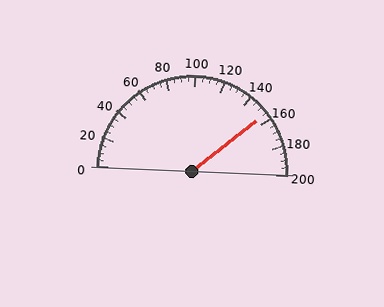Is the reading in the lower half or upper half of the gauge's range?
The reading is in the upper half of the range (0 to 200).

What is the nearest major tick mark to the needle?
The nearest major tick mark is 160.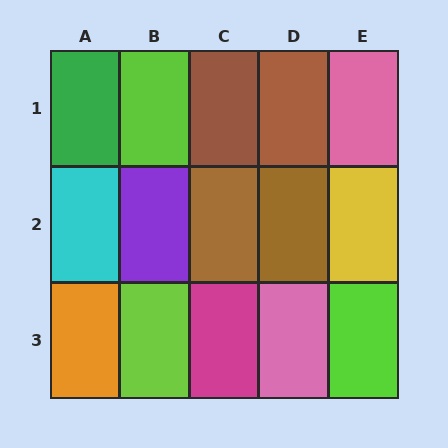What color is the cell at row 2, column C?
Brown.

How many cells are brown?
4 cells are brown.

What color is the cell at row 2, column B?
Purple.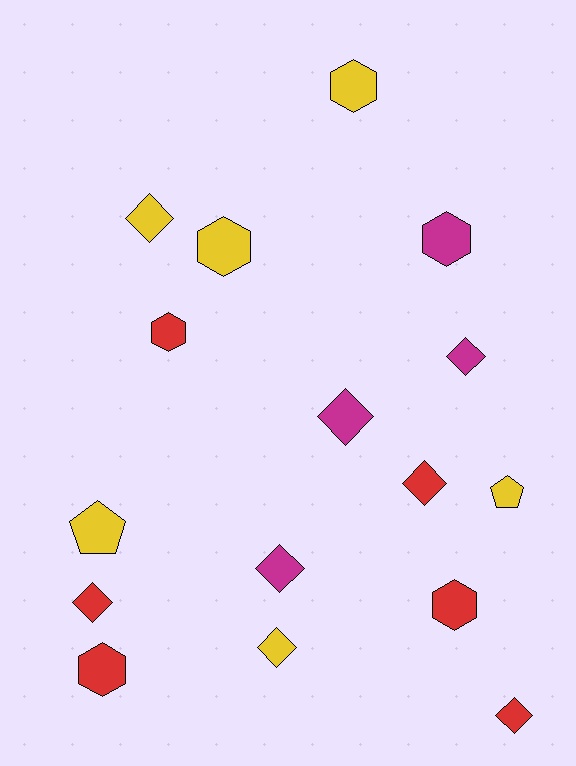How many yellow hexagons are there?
There are 2 yellow hexagons.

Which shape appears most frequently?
Diamond, with 8 objects.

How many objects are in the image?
There are 16 objects.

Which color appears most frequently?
Yellow, with 6 objects.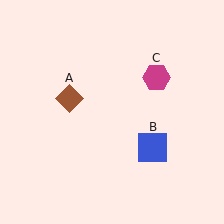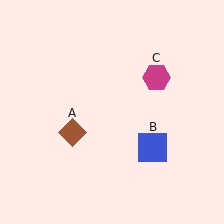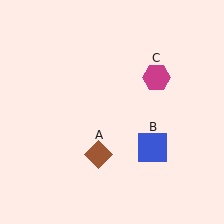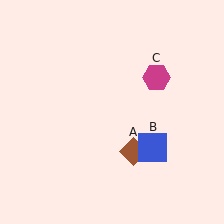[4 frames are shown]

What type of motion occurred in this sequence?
The brown diamond (object A) rotated counterclockwise around the center of the scene.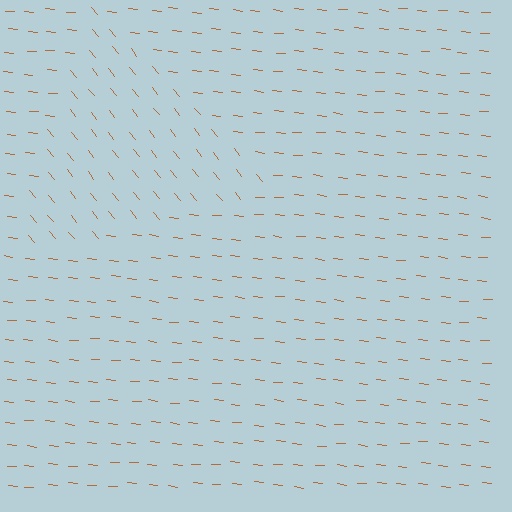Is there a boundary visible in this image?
Yes, there is a texture boundary formed by a change in line orientation.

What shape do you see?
I see a triangle.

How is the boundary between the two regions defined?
The boundary is defined purely by a change in line orientation (approximately 45 degrees difference). All lines are the same color and thickness.